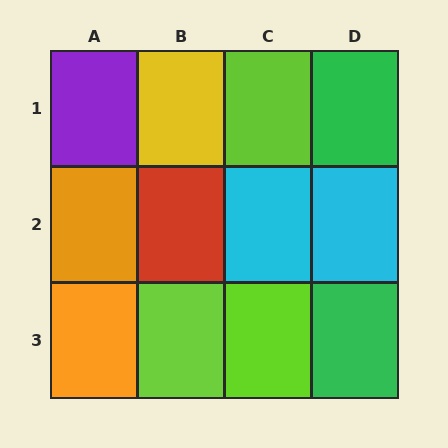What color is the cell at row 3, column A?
Orange.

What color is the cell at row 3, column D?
Green.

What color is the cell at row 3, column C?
Lime.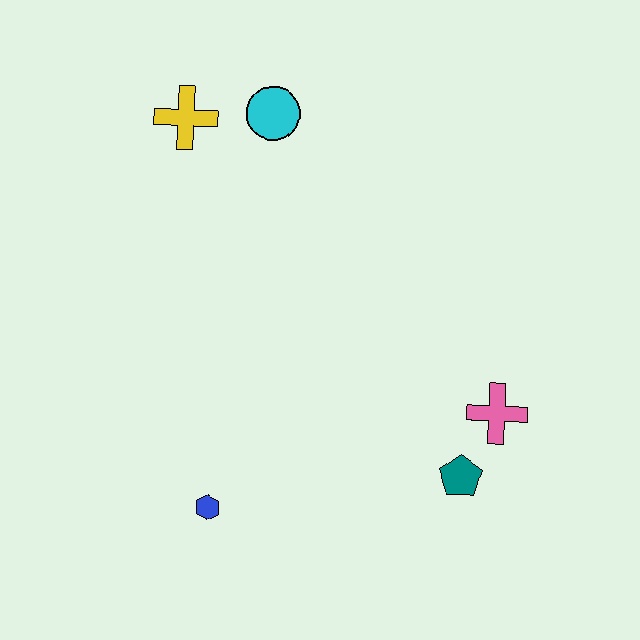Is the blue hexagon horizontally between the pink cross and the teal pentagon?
No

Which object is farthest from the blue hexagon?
The cyan circle is farthest from the blue hexagon.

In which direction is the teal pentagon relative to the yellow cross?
The teal pentagon is below the yellow cross.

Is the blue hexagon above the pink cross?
No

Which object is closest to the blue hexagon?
The teal pentagon is closest to the blue hexagon.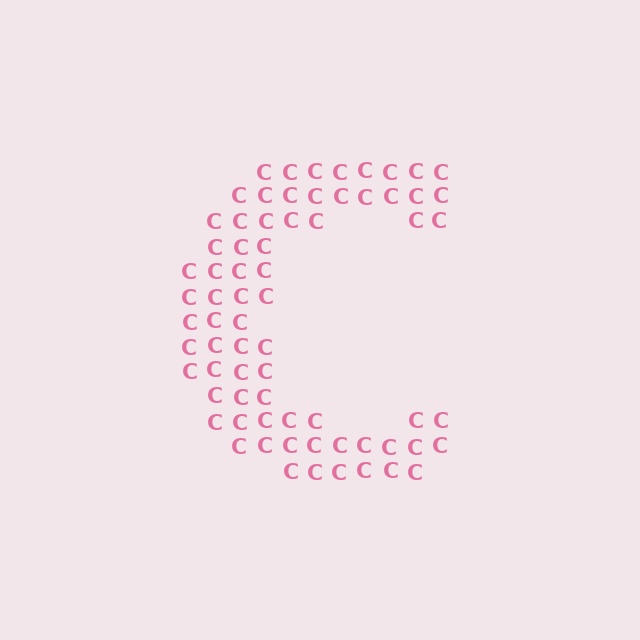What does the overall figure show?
The overall figure shows the letter C.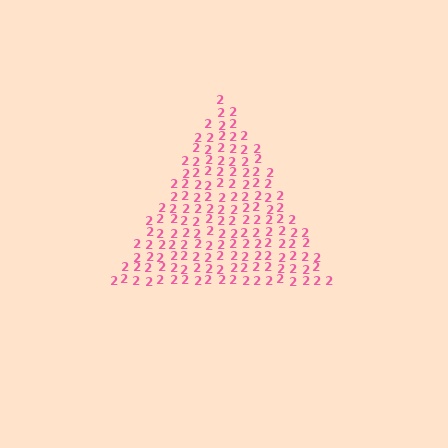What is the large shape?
The large shape is a triangle.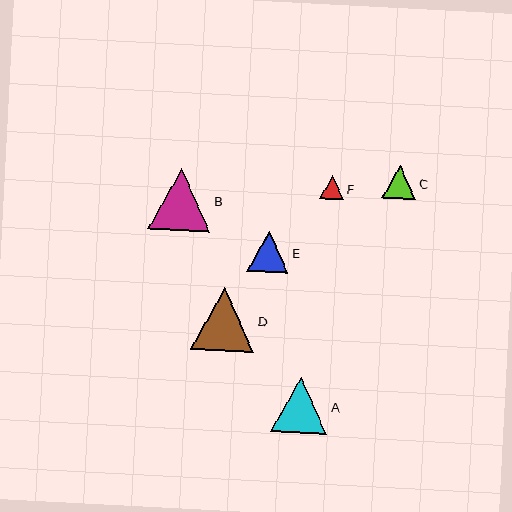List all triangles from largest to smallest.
From largest to smallest: D, B, A, E, C, F.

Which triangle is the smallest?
Triangle F is the smallest with a size of approximately 24 pixels.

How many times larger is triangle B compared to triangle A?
Triangle B is approximately 1.1 times the size of triangle A.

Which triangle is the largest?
Triangle D is the largest with a size of approximately 63 pixels.